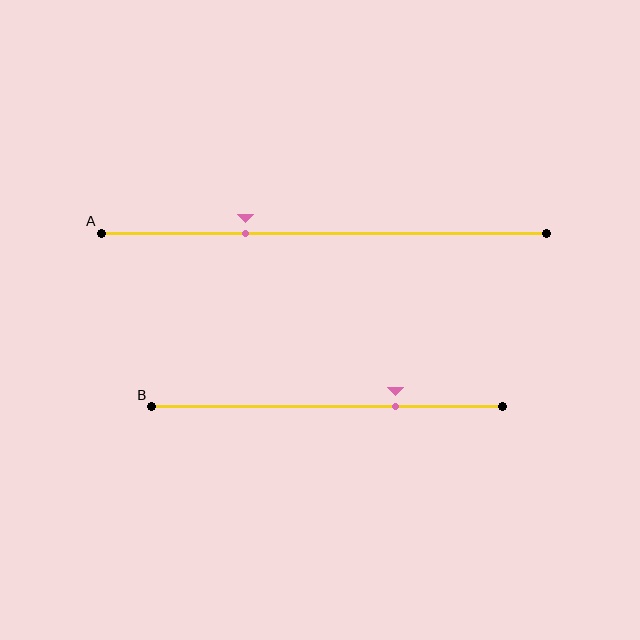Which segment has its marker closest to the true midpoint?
Segment A has its marker closest to the true midpoint.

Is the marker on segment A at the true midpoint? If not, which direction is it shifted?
No, the marker on segment A is shifted to the left by about 18% of the segment length.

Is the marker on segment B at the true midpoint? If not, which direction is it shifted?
No, the marker on segment B is shifted to the right by about 19% of the segment length.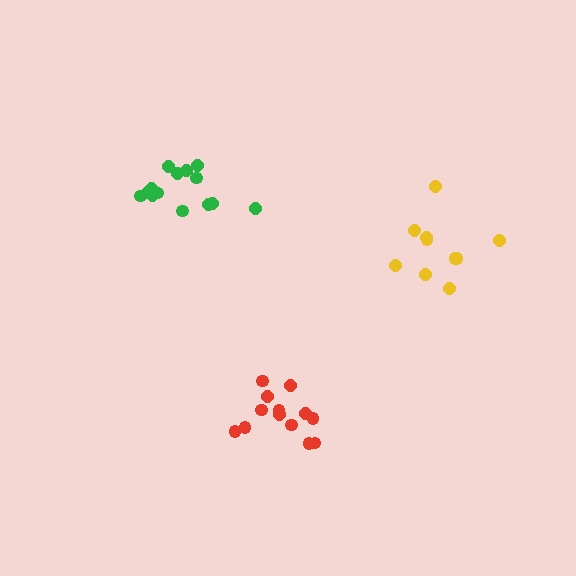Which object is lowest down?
The red cluster is bottommost.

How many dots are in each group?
Group 1: 13 dots, Group 2: 14 dots, Group 3: 10 dots (37 total).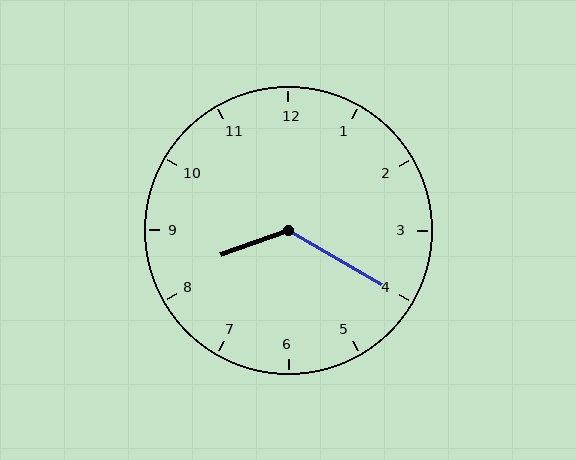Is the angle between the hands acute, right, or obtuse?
It is obtuse.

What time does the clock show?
8:20.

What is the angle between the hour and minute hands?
Approximately 130 degrees.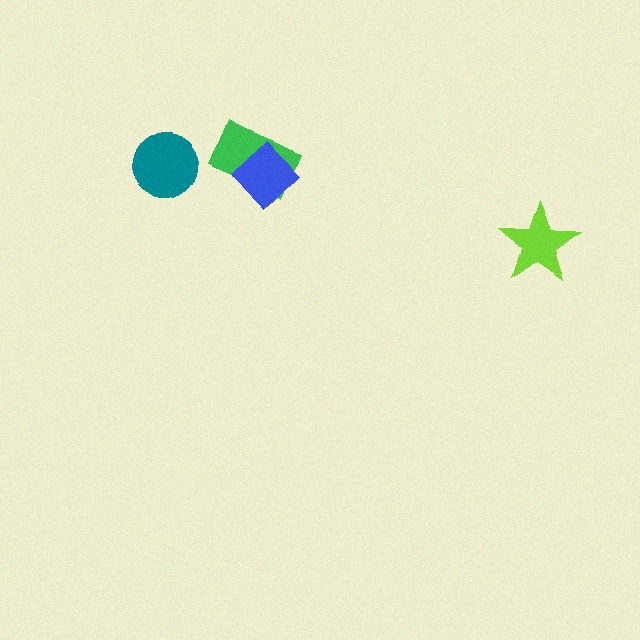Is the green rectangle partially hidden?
Yes, it is partially covered by another shape.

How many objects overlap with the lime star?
0 objects overlap with the lime star.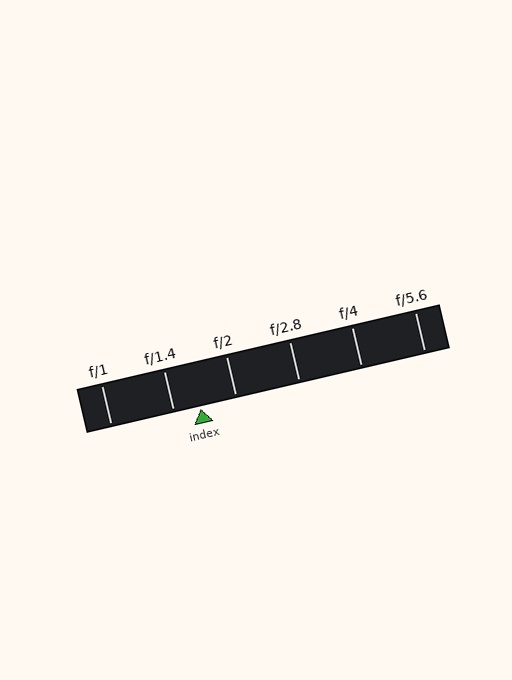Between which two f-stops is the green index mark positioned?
The index mark is between f/1.4 and f/2.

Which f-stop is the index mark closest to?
The index mark is closest to f/1.4.